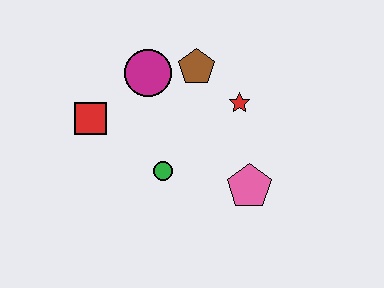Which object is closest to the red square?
The magenta circle is closest to the red square.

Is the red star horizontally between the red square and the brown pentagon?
No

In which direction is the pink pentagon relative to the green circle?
The pink pentagon is to the right of the green circle.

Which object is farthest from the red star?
The red square is farthest from the red star.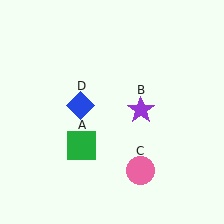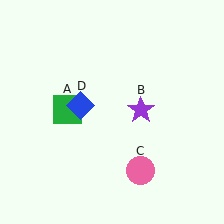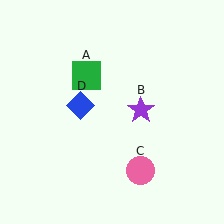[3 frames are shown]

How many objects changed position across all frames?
1 object changed position: green square (object A).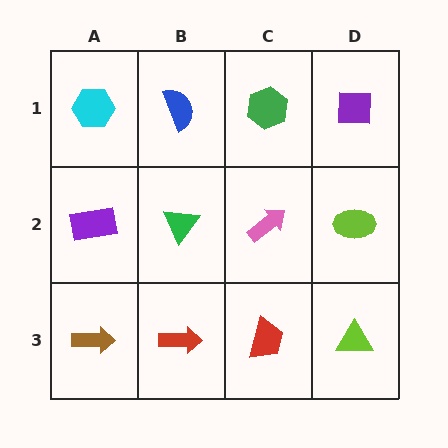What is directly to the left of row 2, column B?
A purple rectangle.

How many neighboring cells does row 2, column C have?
4.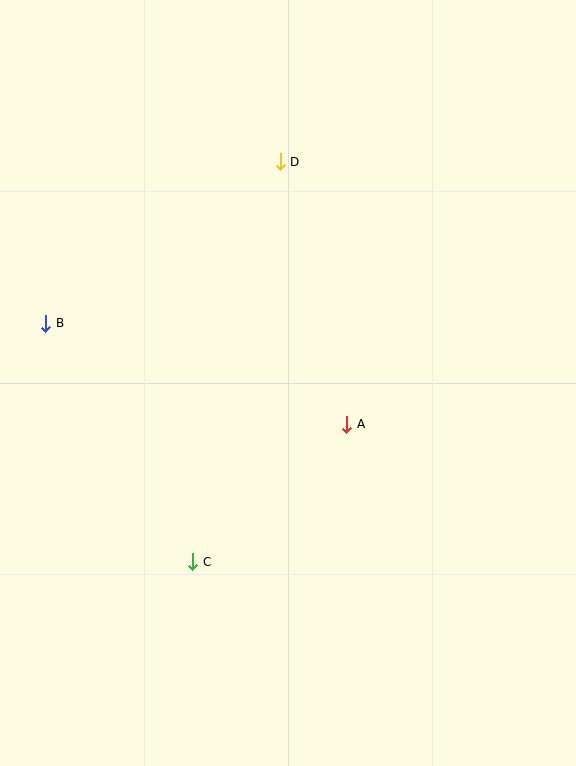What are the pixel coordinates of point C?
Point C is at (193, 562).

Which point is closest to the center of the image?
Point A at (347, 424) is closest to the center.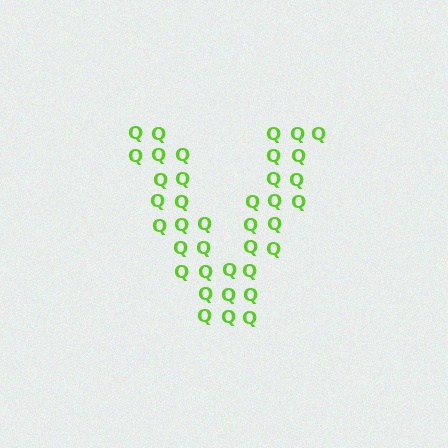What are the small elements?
The small elements are letter Q's.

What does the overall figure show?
The overall figure shows the letter V.